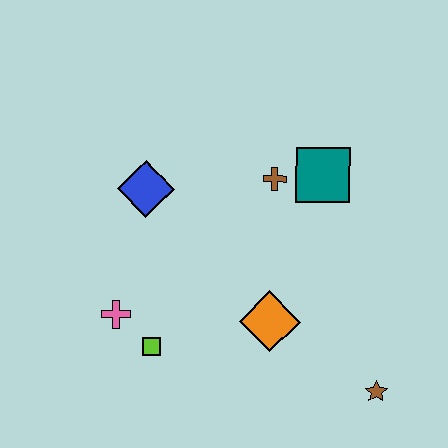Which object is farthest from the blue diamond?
The brown star is farthest from the blue diamond.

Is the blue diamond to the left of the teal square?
Yes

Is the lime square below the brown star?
No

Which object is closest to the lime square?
The pink cross is closest to the lime square.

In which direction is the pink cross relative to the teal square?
The pink cross is to the left of the teal square.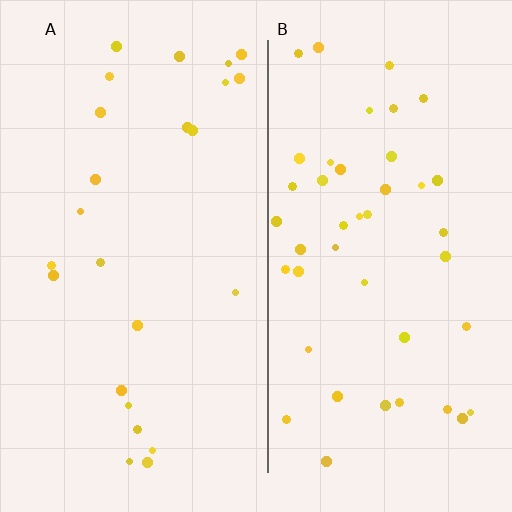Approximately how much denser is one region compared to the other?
Approximately 1.8× — region B over region A.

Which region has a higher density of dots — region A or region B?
B (the right).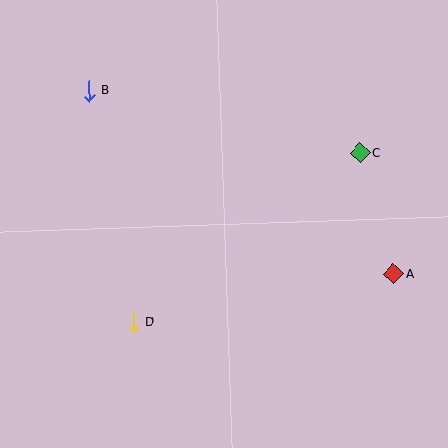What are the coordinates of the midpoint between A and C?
The midpoint between A and C is at (377, 214).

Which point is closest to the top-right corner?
Point C is closest to the top-right corner.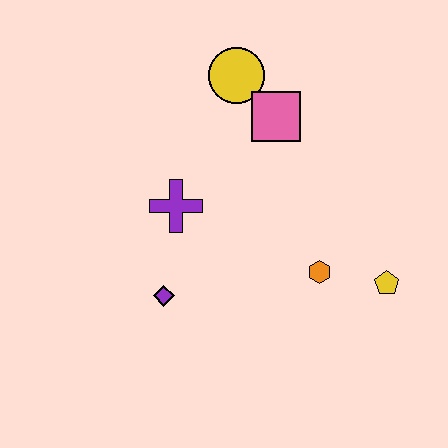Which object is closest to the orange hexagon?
The yellow pentagon is closest to the orange hexagon.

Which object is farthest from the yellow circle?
The yellow pentagon is farthest from the yellow circle.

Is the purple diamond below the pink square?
Yes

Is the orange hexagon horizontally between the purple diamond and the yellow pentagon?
Yes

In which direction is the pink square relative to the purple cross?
The pink square is to the right of the purple cross.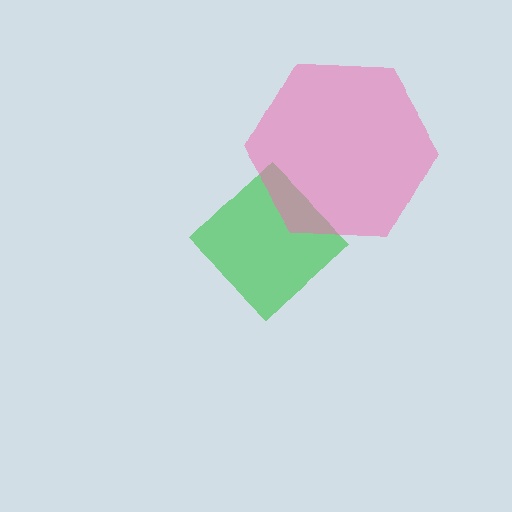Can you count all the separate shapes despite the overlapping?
Yes, there are 2 separate shapes.